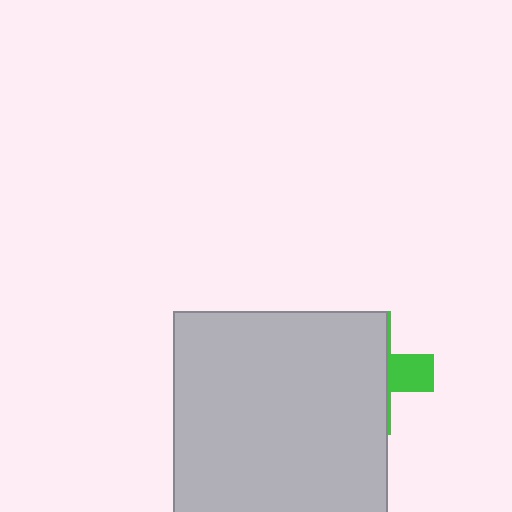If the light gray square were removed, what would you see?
You would see the complete green cross.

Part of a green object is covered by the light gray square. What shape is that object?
It is a cross.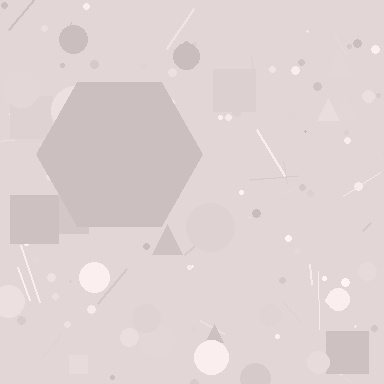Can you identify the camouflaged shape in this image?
The camouflaged shape is a hexagon.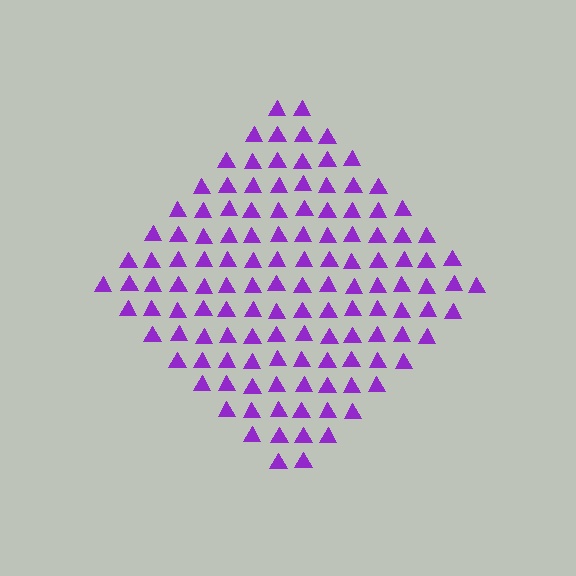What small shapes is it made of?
It is made of small triangles.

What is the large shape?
The large shape is a diamond.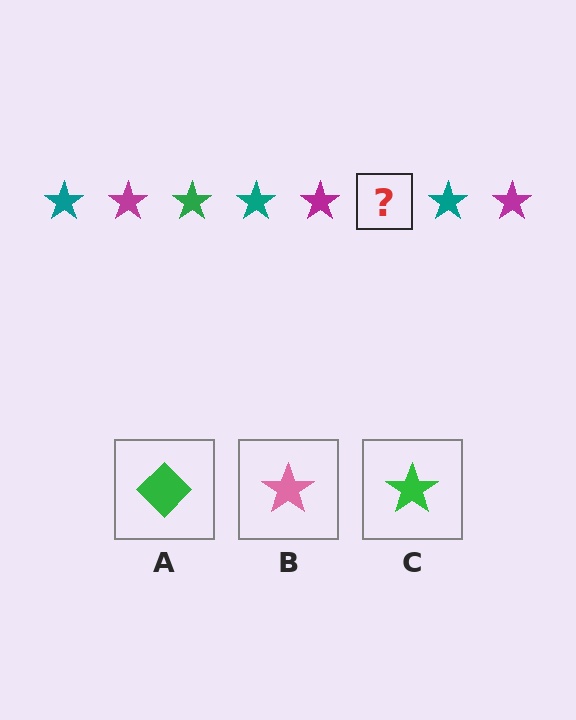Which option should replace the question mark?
Option C.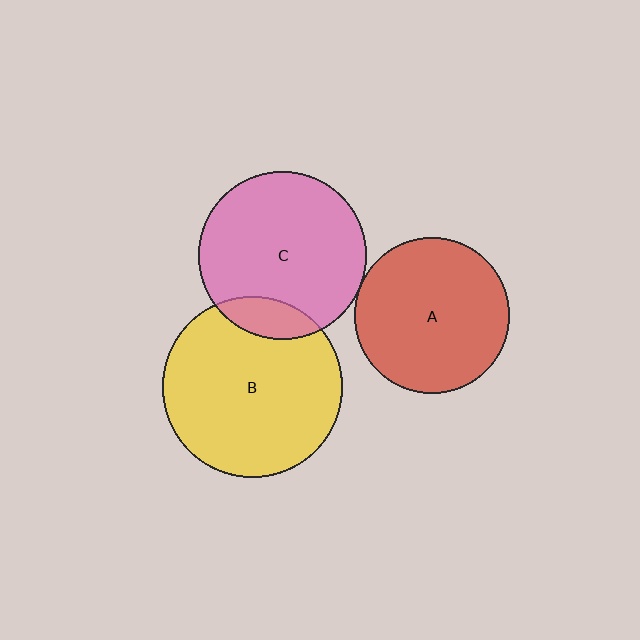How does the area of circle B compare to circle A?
Approximately 1.4 times.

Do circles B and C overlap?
Yes.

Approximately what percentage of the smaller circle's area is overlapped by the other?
Approximately 15%.